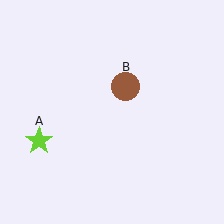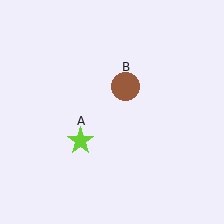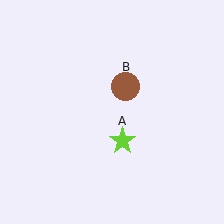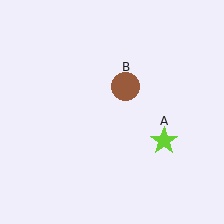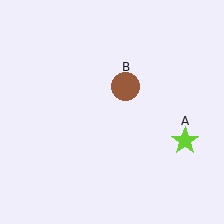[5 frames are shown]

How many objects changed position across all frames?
1 object changed position: lime star (object A).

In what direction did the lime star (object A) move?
The lime star (object A) moved right.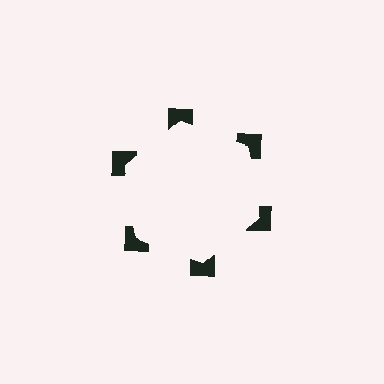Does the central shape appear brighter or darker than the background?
It typically appears slightly brighter than the background, even though no actual brightness change is drawn.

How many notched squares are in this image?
There are 6 — one at each vertex of the illusory hexagon.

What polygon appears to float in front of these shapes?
An illusory hexagon — its edges are inferred from the aligned wedge cuts in the notched squares, not physically drawn.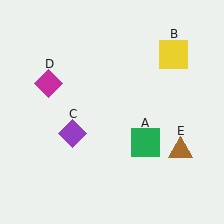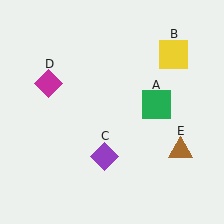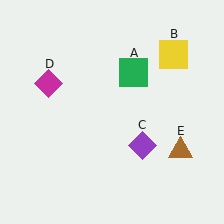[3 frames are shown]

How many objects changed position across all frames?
2 objects changed position: green square (object A), purple diamond (object C).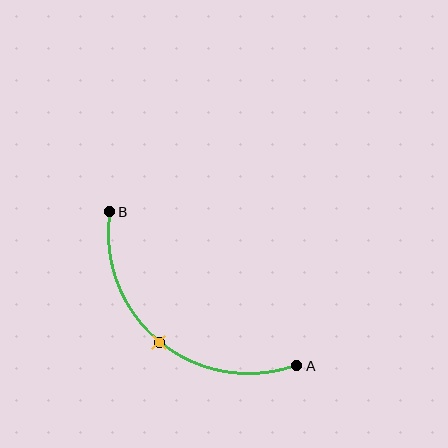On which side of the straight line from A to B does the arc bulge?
The arc bulges below and to the left of the straight line connecting A and B.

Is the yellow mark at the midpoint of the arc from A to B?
Yes. The yellow mark lies on the arc at equal arc-length from both A and B — it is the arc midpoint.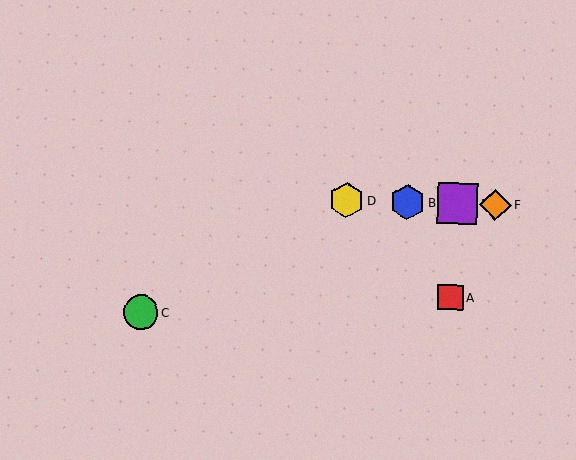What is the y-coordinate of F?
Object F is at y≈205.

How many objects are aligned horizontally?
4 objects (B, D, E, F) are aligned horizontally.